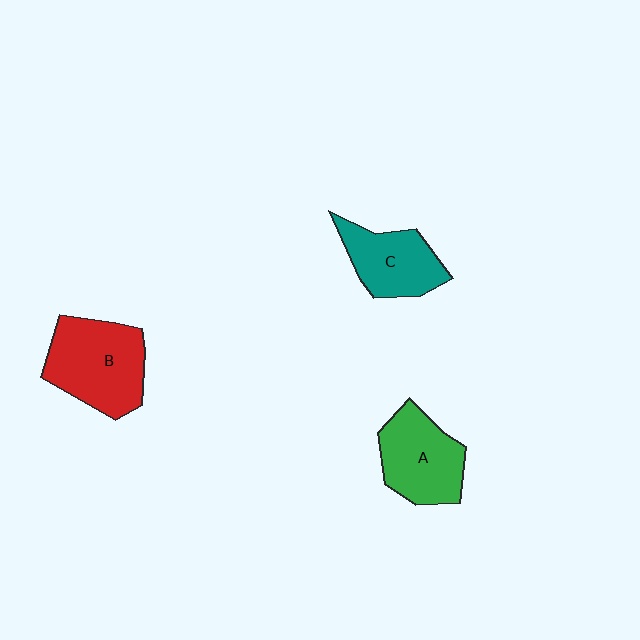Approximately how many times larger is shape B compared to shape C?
Approximately 1.4 times.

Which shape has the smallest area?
Shape C (teal).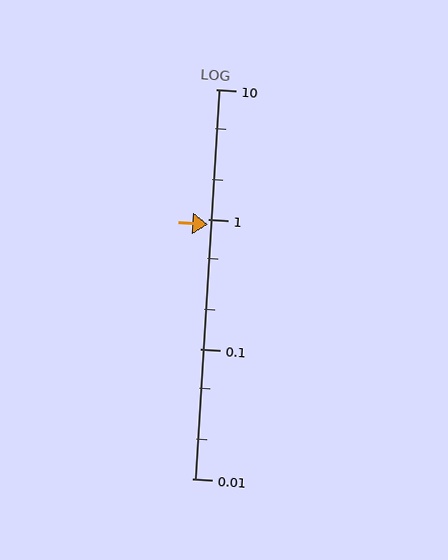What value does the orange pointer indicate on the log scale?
The pointer indicates approximately 0.9.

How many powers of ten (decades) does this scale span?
The scale spans 3 decades, from 0.01 to 10.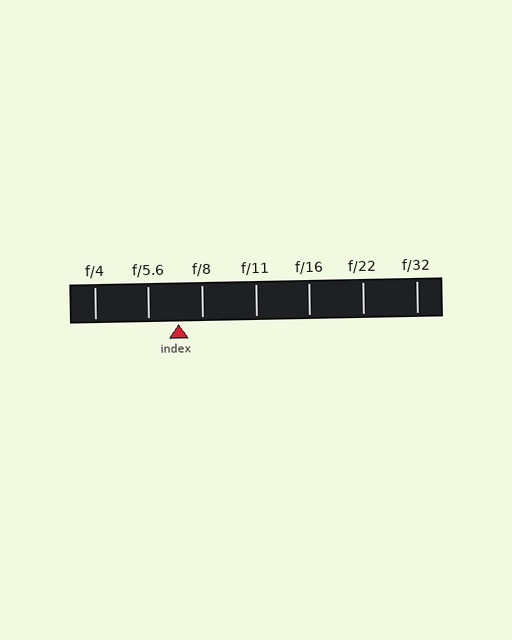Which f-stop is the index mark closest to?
The index mark is closest to f/8.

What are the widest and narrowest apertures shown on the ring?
The widest aperture shown is f/4 and the narrowest is f/32.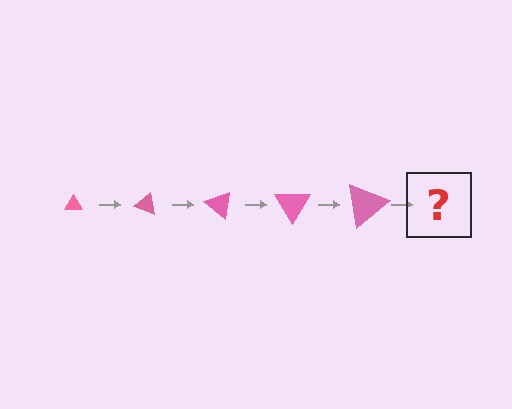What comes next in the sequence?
The next element should be a triangle, larger than the previous one and rotated 100 degrees from the start.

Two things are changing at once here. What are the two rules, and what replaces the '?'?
The two rules are that the triangle grows larger each step and it rotates 20 degrees each step. The '?' should be a triangle, larger than the previous one and rotated 100 degrees from the start.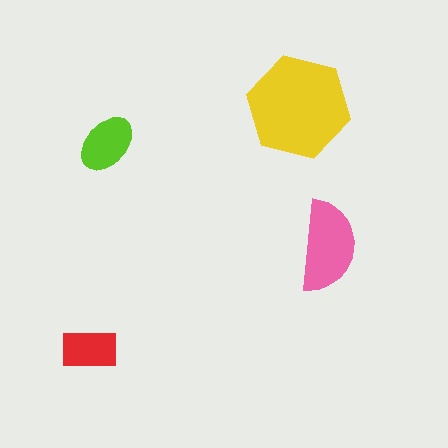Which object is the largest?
The yellow hexagon.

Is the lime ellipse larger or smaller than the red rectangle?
Larger.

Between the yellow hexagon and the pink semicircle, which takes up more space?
The yellow hexagon.